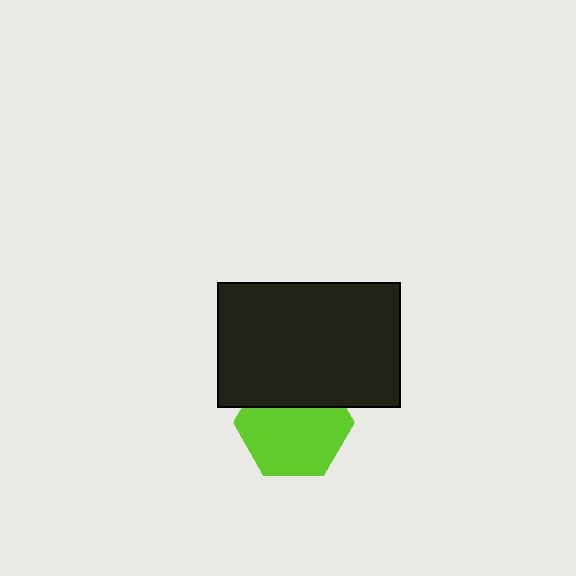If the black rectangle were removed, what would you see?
You would see the complete lime hexagon.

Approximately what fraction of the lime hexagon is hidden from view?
Roughly 32% of the lime hexagon is hidden behind the black rectangle.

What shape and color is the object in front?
The object in front is a black rectangle.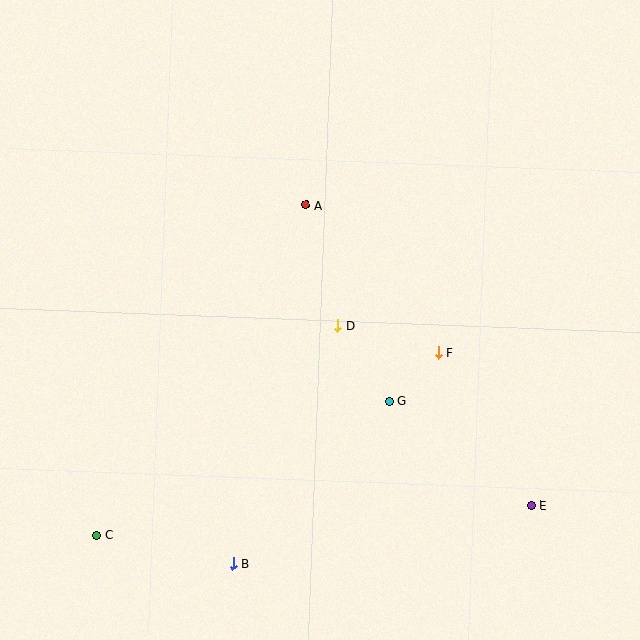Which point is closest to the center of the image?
Point D at (338, 325) is closest to the center.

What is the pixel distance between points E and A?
The distance between E and A is 376 pixels.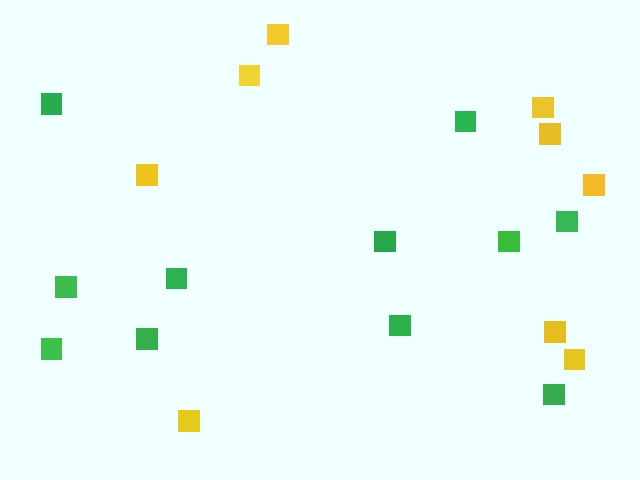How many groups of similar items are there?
There are 2 groups: one group of green squares (11) and one group of yellow squares (9).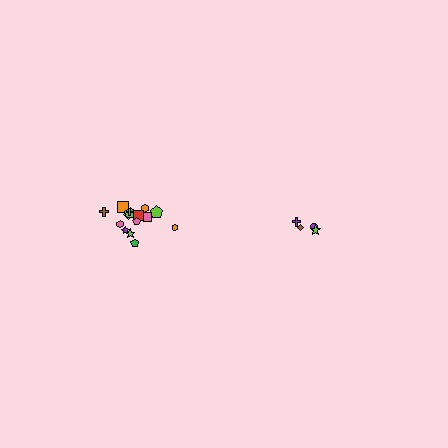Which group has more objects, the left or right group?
The left group.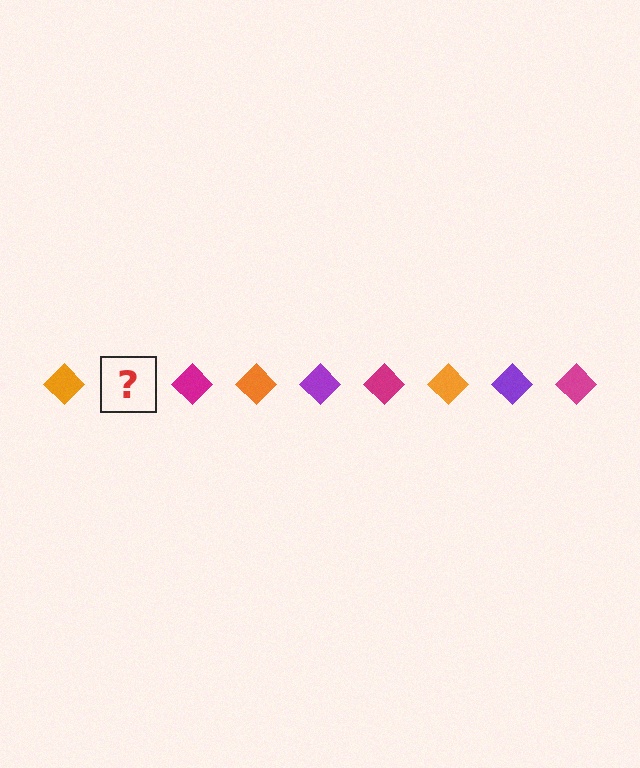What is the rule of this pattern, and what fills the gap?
The rule is that the pattern cycles through orange, purple, magenta diamonds. The gap should be filled with a purple diamond.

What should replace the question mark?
The question mark should be replaced with a purple diamond.